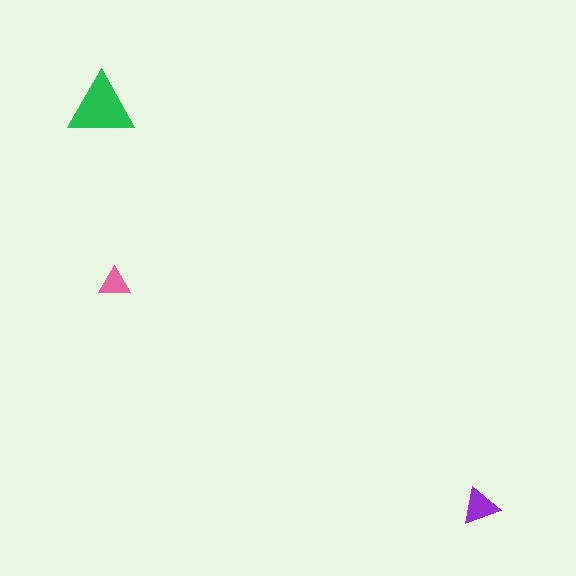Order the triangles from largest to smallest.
the green one, the purple one, the pink one.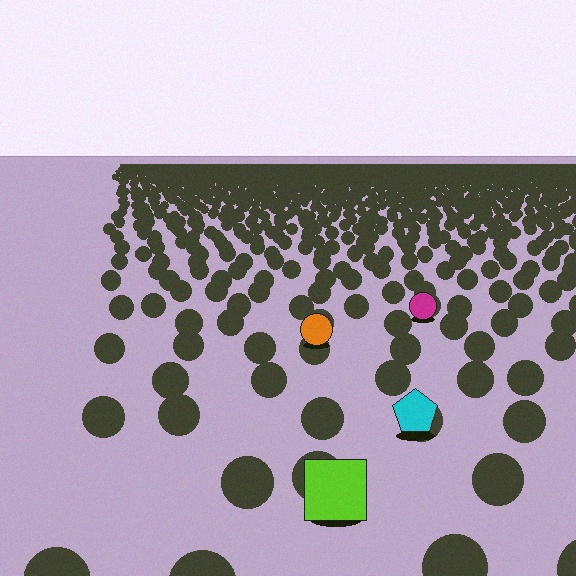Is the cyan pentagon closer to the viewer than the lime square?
No. The lime square is closer — you can tell from the texture gradient: the ground texture is coarser near it.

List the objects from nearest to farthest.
From nearest to farthest: the lime square, the cyan pentagon, the orange circle, the magenta circle.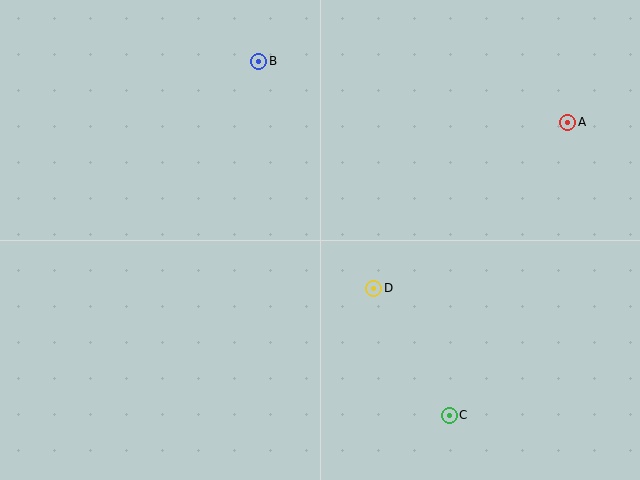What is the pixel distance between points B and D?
The distance between B and D is 255 pixels.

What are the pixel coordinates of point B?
Point B is at (259, 61).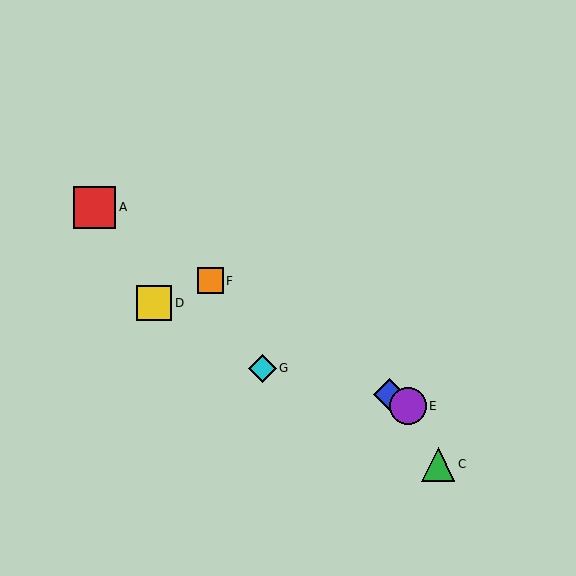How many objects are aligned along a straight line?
4 objects (A, B, E, F) are aligned along a straight line.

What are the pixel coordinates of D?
Object D is at (154, 303).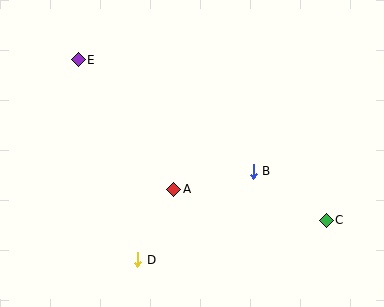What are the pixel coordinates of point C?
Point C is at (326, 220).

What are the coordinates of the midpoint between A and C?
The midpoint between A and C is at (250, 205).